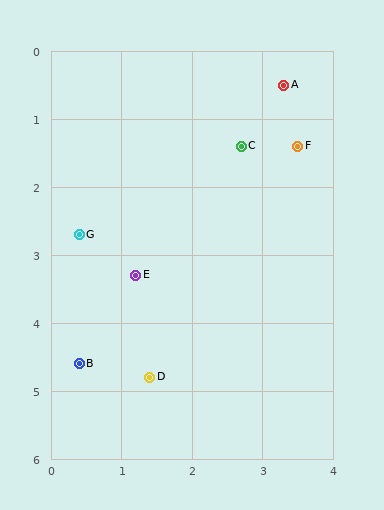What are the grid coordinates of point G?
Point G is at approximately (0.4, 2.7).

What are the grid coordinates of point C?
Point C is at approximately (2.7, 1.4).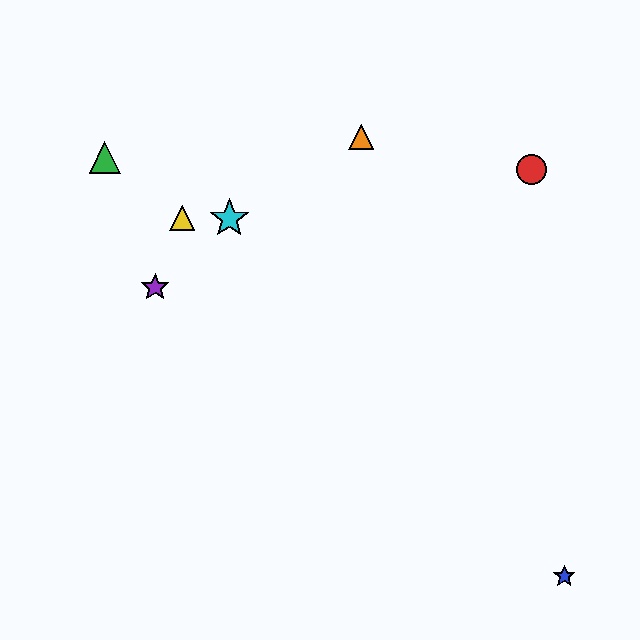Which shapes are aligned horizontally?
The yellow triangle, the cyan star are aligned horizontally.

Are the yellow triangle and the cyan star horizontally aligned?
Yes, both are at y≈218.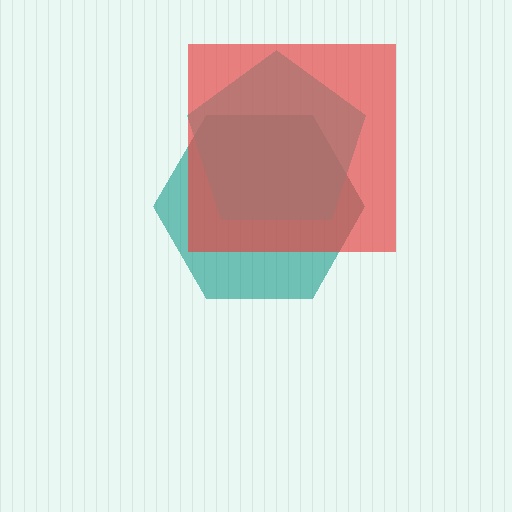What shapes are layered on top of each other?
The layered shapes are: a teal hexagon, a cyan pentagon, a red square.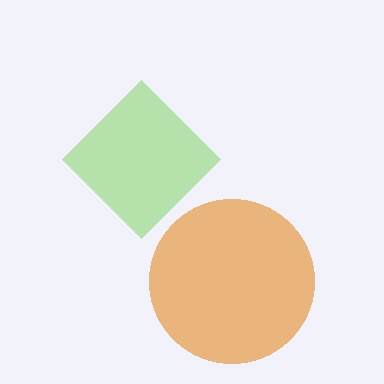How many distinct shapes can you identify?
There are 2 distinct shapes: a lime diamond, an orange circle.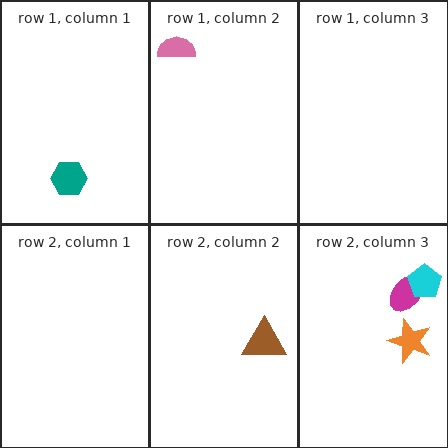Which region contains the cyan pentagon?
The row 2, column 3 region.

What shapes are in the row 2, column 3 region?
The magenta ellipse, the orange star, the cyan pentagon.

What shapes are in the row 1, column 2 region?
The pink semicircle.